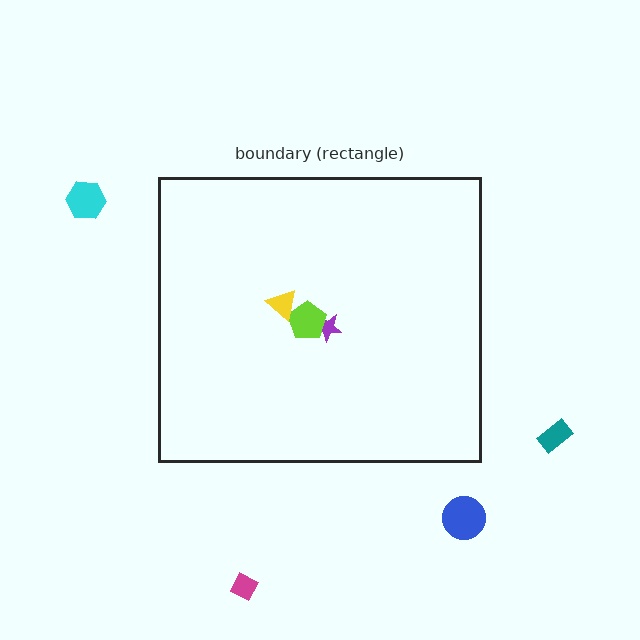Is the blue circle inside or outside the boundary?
Outside.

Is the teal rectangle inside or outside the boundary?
Outside.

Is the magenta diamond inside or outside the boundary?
Outside.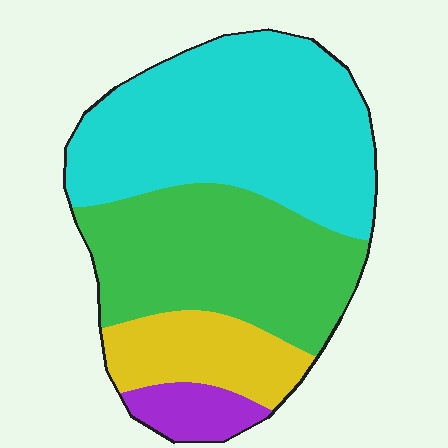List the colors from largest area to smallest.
From largest to smallest: cyan, green, yellow, purple.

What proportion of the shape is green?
Green covers 34% of the shape.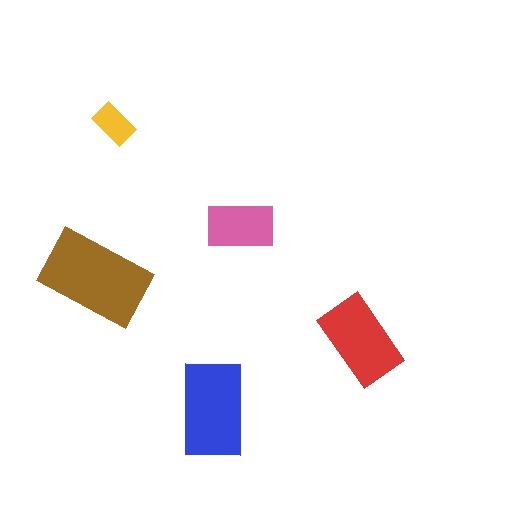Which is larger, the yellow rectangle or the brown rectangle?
The brown one.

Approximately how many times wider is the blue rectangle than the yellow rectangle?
About 2.5 times wider.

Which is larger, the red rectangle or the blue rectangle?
The blue one.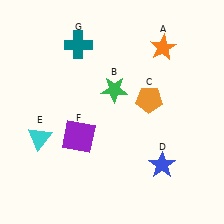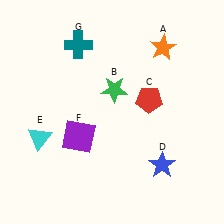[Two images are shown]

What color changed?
The pentagon (C) changed from orange in Image 1 to red in Image 2.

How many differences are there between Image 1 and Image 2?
There is 1 difference between the two images.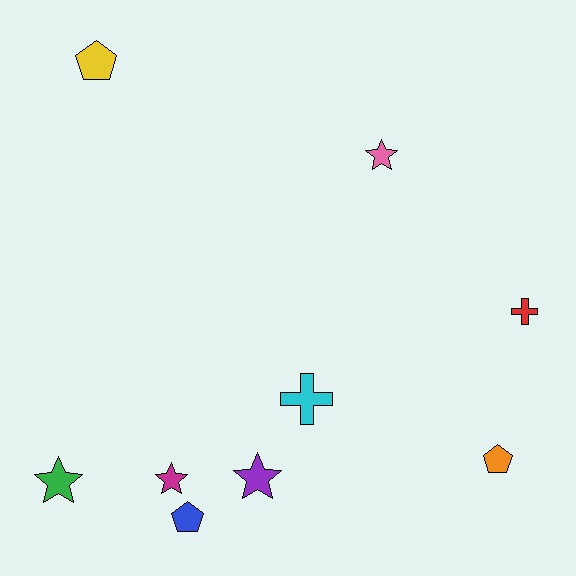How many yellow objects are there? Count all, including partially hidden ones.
There is 1 yellow object.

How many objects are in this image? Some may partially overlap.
There are 9 objects.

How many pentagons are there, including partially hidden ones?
There are 3 pentagons.